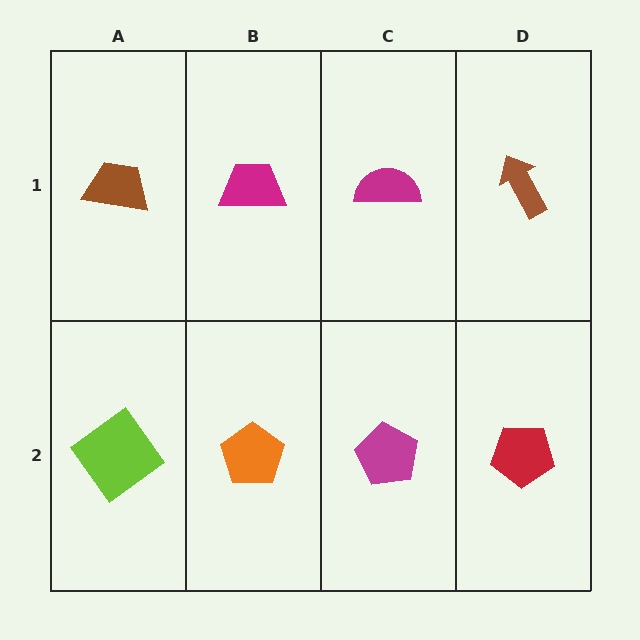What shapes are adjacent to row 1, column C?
A magenta pentagon (row 2, column C), a magenta trapezoid (row 1, column B), a brown arrow (row 1, column D).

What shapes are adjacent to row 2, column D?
A brown arrow (row 1, column D), a magenta pentagon (row 2, column C).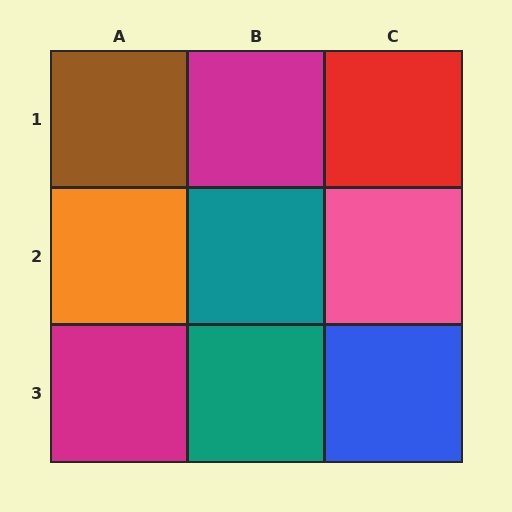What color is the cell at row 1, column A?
Brown.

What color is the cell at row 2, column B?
Teal.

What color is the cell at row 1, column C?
Red.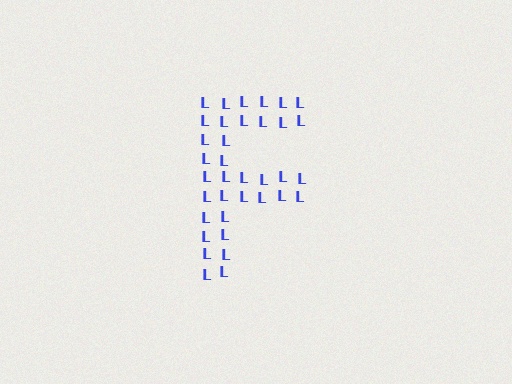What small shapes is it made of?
It is made of small letter L's.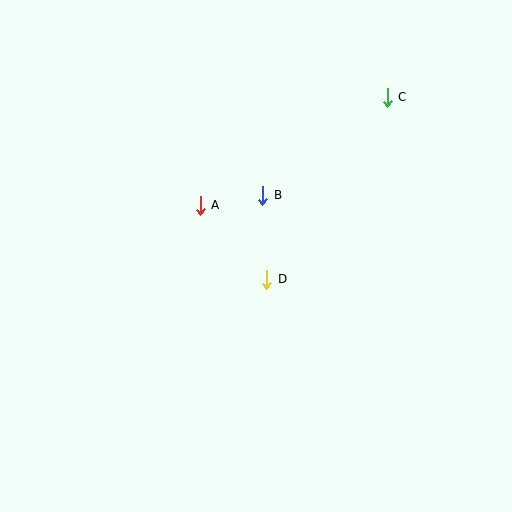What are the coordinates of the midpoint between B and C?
The midpoint between B and C is at (325, 146).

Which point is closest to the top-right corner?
Point C is closest to the top-right corner.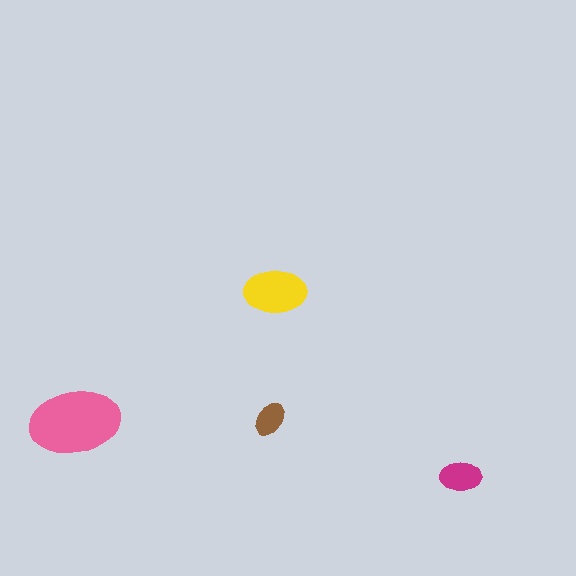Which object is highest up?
The yellow ellipse is topmost.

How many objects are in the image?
There are 4 objects in the image.